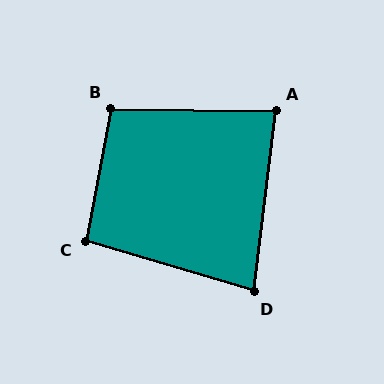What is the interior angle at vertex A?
Approximately 84 degrees (acute).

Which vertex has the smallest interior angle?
D, at approximately 80 degrees.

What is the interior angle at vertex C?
Approximately 96 degrees (obtuse).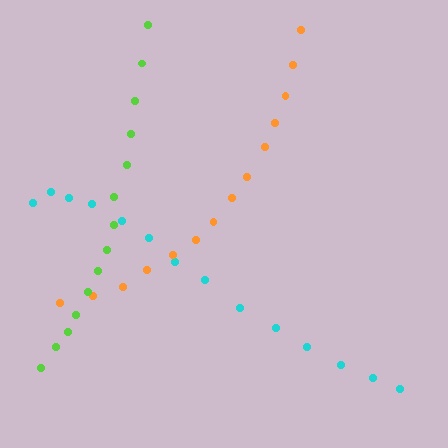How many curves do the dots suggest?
There are 3 distinct paths.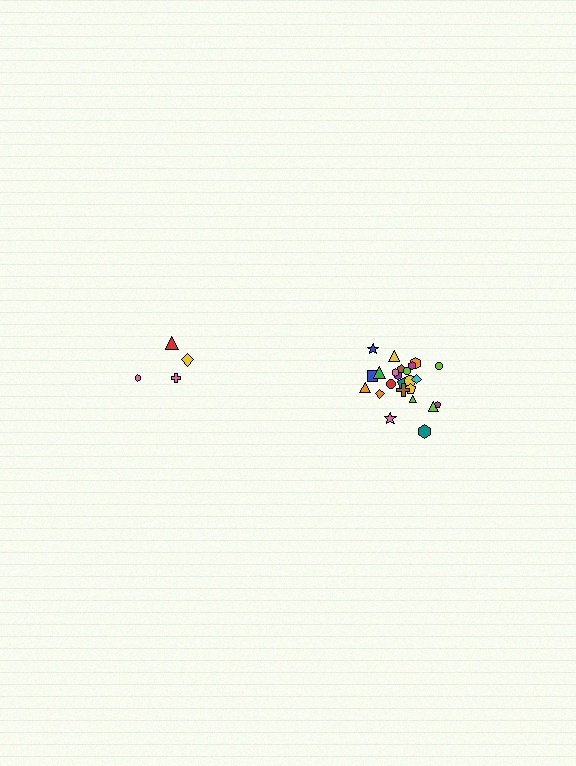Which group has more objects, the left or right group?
The right group.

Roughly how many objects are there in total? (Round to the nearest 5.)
Roughly 30 objects in total.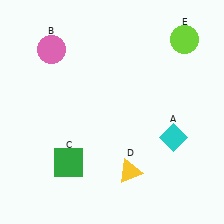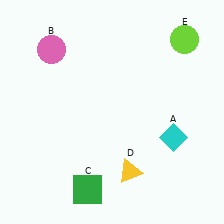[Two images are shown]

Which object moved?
The green square (C) moved down.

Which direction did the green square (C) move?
The green square (C) moved down.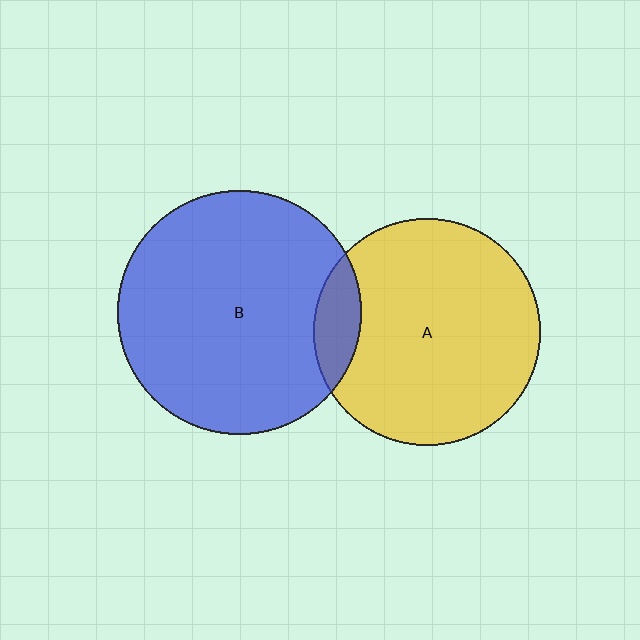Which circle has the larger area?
Circle B (blue).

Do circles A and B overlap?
Yes.